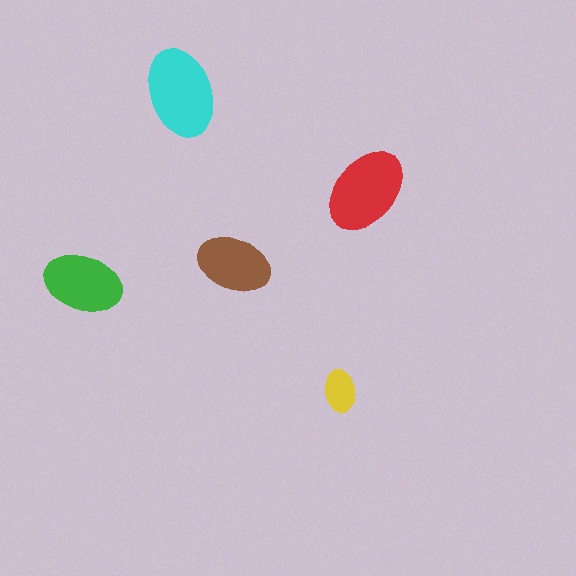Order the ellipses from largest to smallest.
the cyan one, the red one, the green one, the brown one, the yellow one.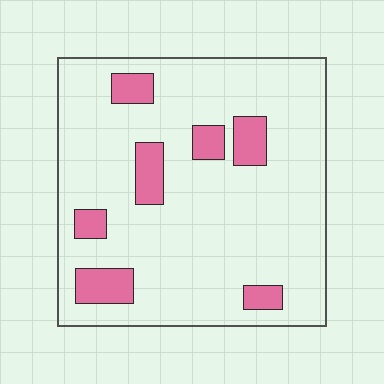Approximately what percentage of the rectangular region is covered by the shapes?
Approximately 15%.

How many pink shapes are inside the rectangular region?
7.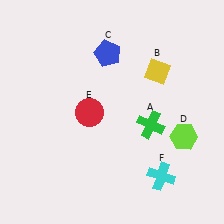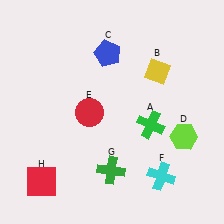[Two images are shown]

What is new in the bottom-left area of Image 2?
A green cross (G) was added in the bottom-left area of Image 2.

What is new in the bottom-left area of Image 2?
A red square (H) was added in the bottom-left area of Image 2.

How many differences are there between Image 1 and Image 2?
There are 2 differences between the two images.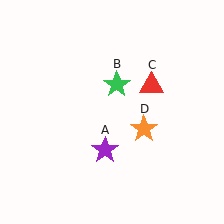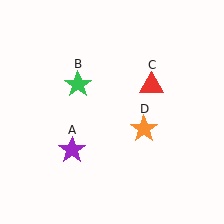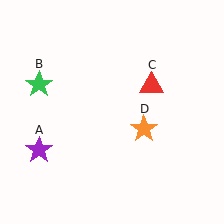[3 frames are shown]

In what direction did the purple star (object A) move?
The purple star (object A) moved left.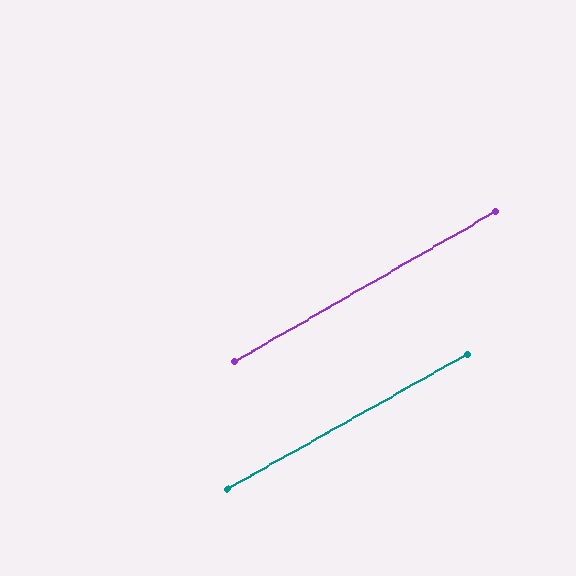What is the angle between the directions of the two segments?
Approximately 1 degree.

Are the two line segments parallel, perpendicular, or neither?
Parallel — their directions differ by only 0.6°.